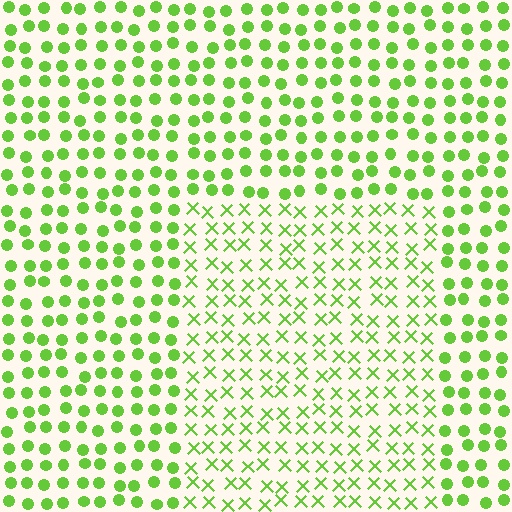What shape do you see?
I see a rectangle.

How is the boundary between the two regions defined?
The boundary is defined by a change in element shape: X marks inside vs. circles outside. All elements share the same color and spacing.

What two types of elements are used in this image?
The image uses X marks inside the rectangle region and circles outside it.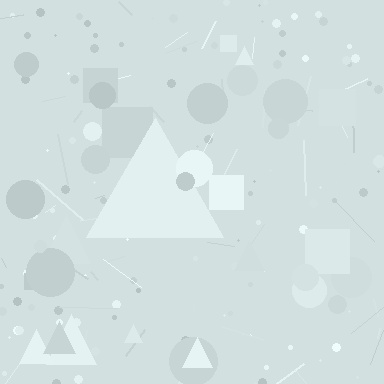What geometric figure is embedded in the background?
A triangle is embedded in the background.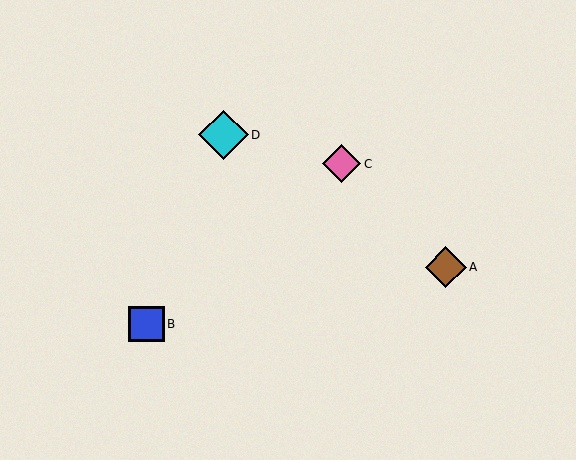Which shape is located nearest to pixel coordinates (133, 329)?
The blue square (labeled B) at (146, 324) is nearest to that location.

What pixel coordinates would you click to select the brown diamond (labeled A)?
Click at (446, 267) to select the brown diamond A.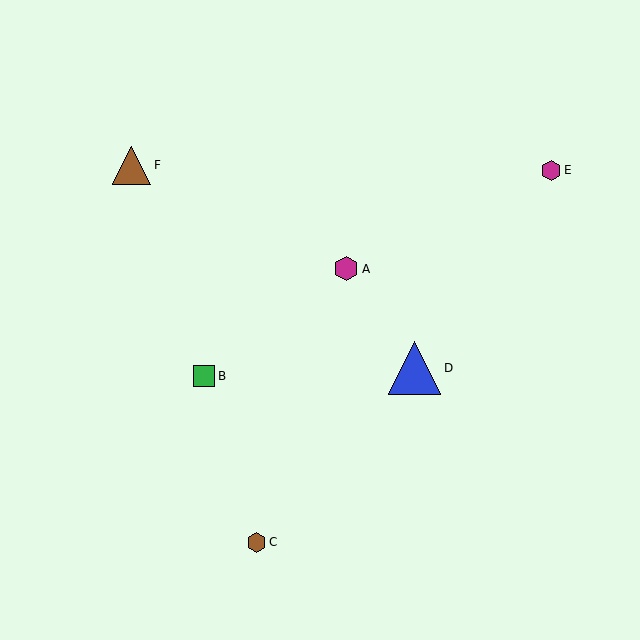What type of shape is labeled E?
Shape E is a magenta hexagon.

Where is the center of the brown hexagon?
The center of the brown hexagon is at (256, 542).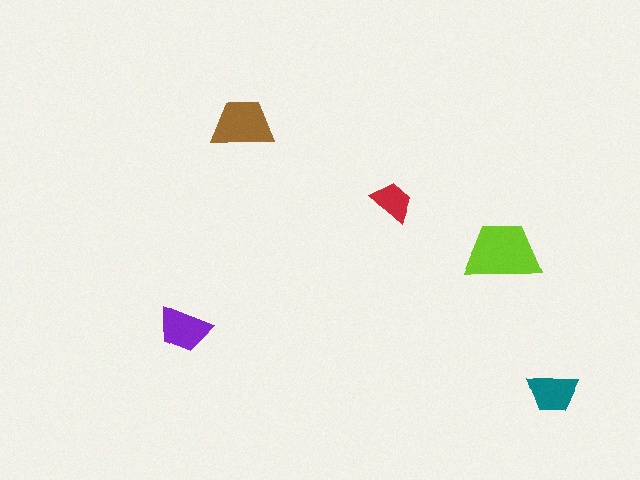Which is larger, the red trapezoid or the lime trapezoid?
The lime one.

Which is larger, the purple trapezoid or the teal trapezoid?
The purple one.